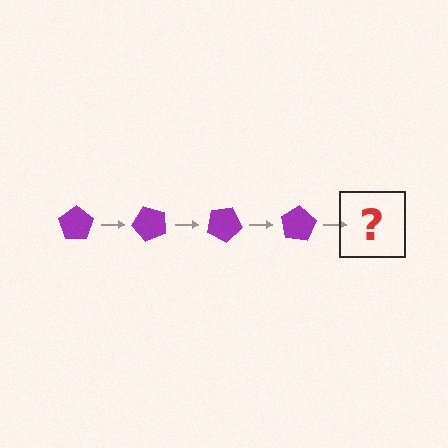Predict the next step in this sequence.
The next step is a purple pentagon rotated 200 degrees.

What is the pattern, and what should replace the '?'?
The pattern is that the pentagon rotates 50 degrees each step. The '?' should be a purple pentagon rotated 200 degrees.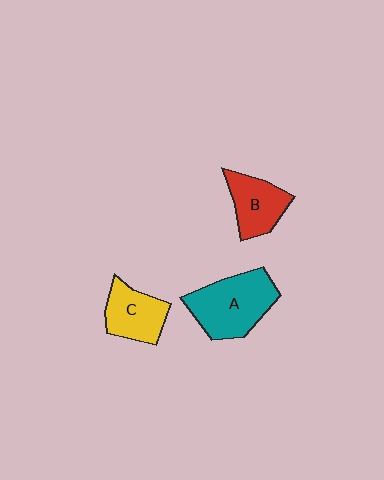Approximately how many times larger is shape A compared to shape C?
Approximately 1.5 times.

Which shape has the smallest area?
Shape B (red).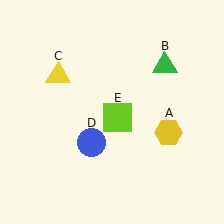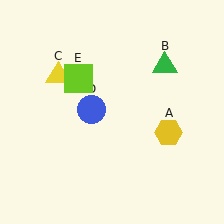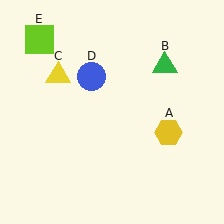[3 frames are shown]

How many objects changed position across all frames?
2 objects changed position: blue circle (object D), lime square (object E).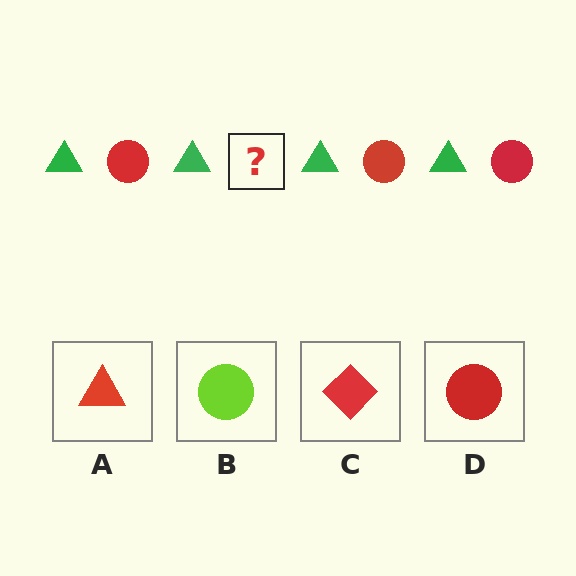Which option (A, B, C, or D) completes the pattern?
D.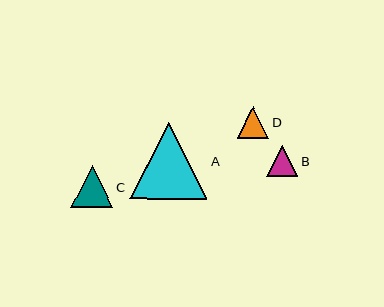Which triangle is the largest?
Triangle A is the largest with a size of approximately 78 pixels.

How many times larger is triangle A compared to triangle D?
Triangle A is approximately 2.4 times the size of triangle D.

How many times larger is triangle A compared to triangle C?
Triangle A is approximately 1.9 times the size of triangle C.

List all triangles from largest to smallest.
From largest to smallest: A, C, D, B.